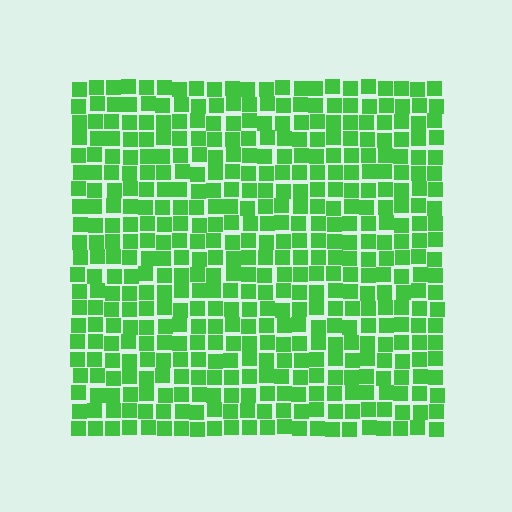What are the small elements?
The small elements are squares.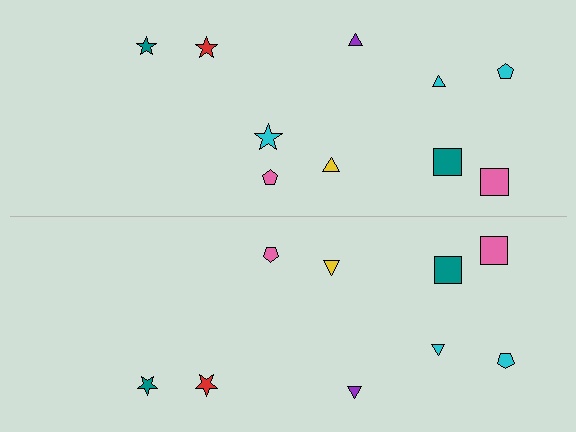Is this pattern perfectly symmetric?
No, the pattern is not perfectly symmetric. A cyan star is missing from the bottom side.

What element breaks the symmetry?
A cyan star is missing from the bottom side.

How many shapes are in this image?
There are 19 shapes in this image.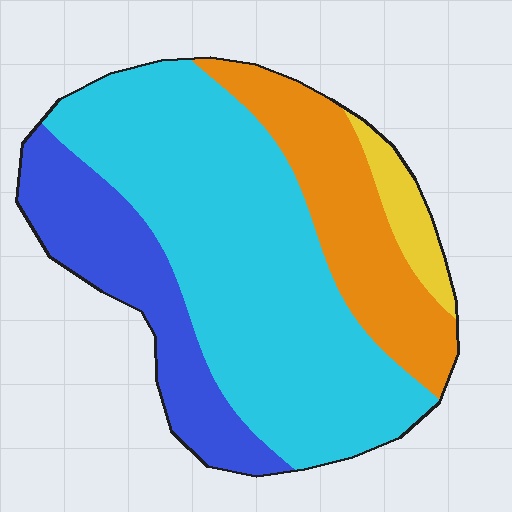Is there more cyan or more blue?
Cyan.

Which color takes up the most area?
Cyan, at roughly 55%.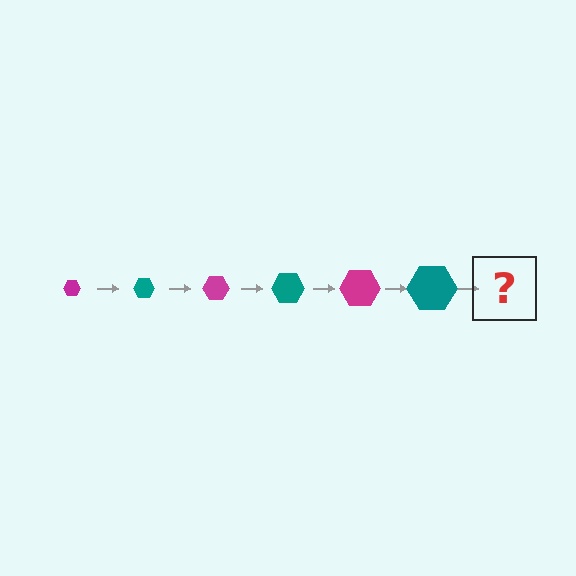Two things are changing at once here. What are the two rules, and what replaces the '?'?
The two rules are that the hexagon grows larger each step and the color cycles through magenta and teal. The '?' should be a magenta hexagon, larger than the previous one.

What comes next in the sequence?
The next element should be a magenta hexagon, larger than the previous one.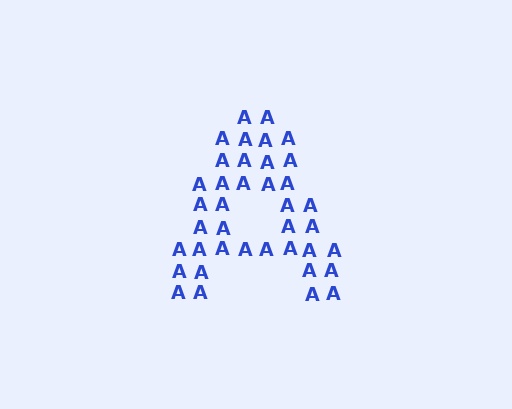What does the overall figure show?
The overall figure shows the letter A.